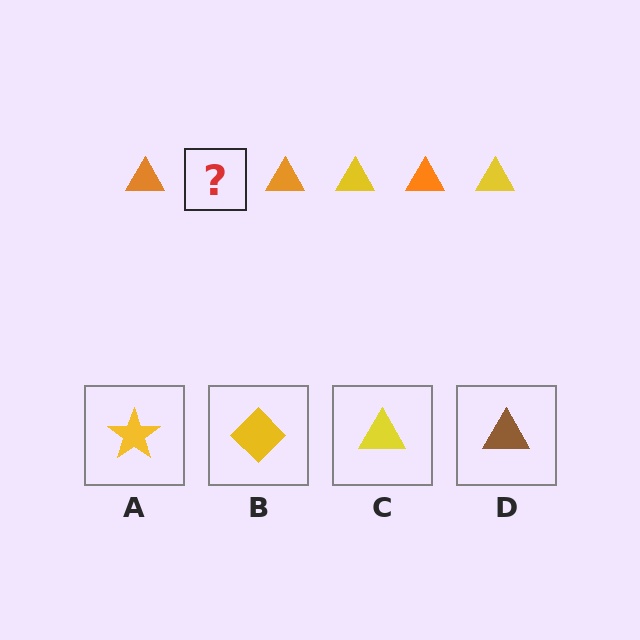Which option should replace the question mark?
Option C.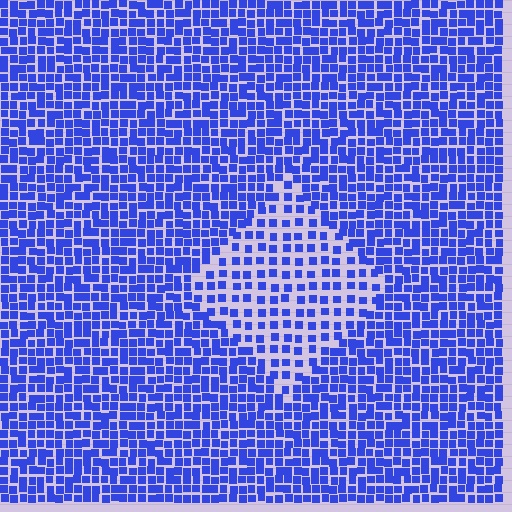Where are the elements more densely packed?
The elements are more densely packed outside the diamond boundary.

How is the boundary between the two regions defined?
The boundary is defined by a change in element density (approximately 1.9x ratio). All elements are the same color, size, and shape.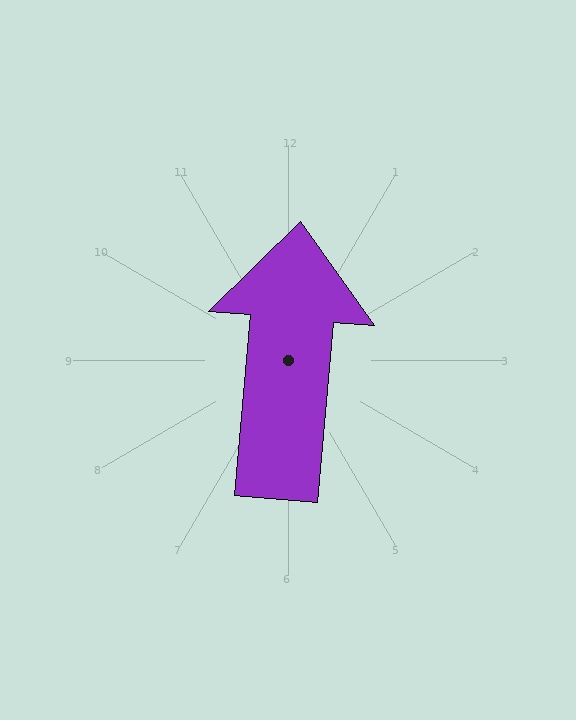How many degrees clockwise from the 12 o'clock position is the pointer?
Approximately 5 degrees.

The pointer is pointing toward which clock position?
Roughly 12 o'clock.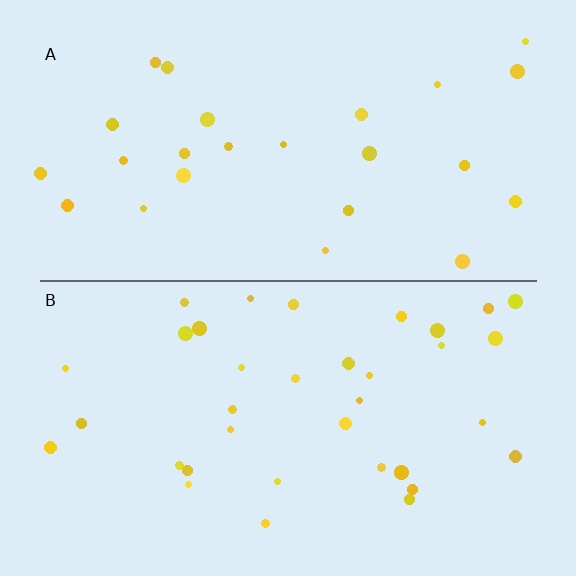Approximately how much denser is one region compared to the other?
Approximately 1.4× — region B over region A.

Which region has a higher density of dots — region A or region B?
B (the bottom).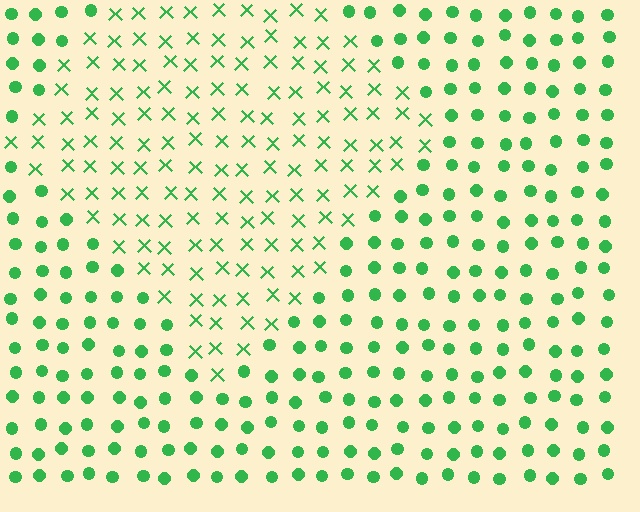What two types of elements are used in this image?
The image uses X marks inside the diamond region and circles outside it.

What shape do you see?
I see a diamond.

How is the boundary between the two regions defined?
The boundary is defined by a change in element shape: X marks inside vs. circles outside. All elements share the same color and spacing.